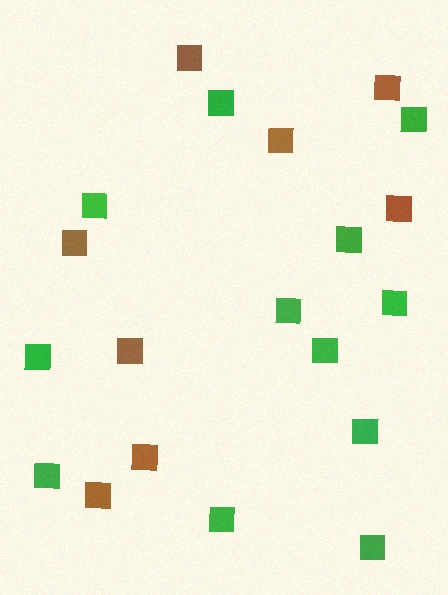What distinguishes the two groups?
There are 2 groups: one group of green squares (12) and one group of brown squares (8).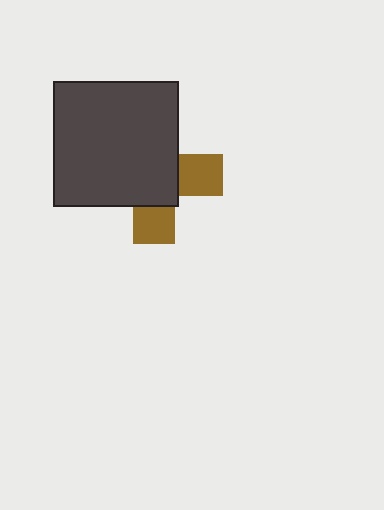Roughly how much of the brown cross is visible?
A small part of it is visible (roughly 34%).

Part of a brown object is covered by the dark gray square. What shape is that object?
It is a cross.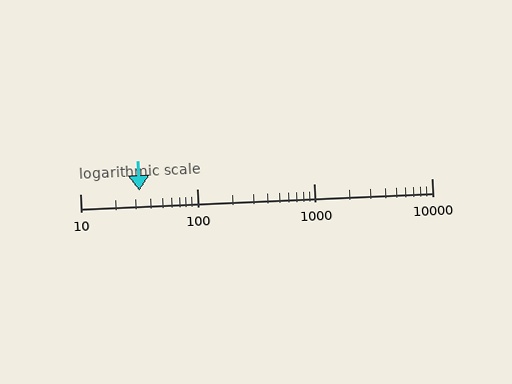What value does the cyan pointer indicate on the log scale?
The pointer indicates approximately 32.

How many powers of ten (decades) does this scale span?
The scale spans 3 decades, from 10 to 10000.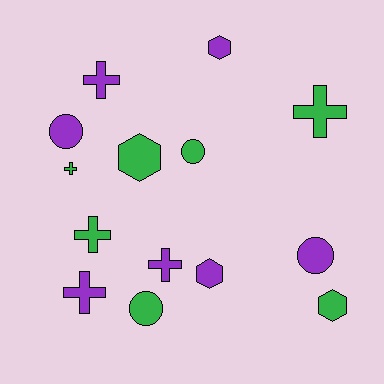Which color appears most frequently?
Purple, with 7 objects.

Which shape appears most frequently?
Cross, with 6 objects.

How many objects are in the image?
There are 14 objects.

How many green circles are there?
There are 2 green circles.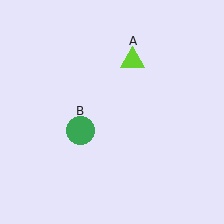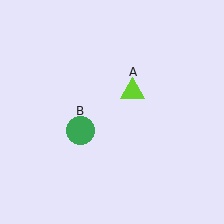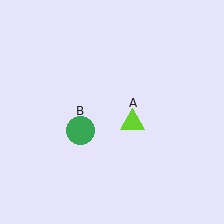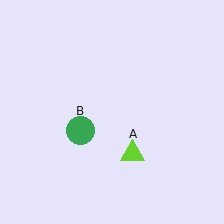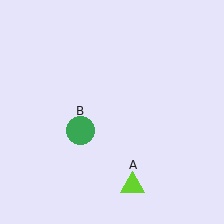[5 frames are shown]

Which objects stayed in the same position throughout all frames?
Green circle (object B) remained stationary.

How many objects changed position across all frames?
1 object changed position: lime triangle (object A).